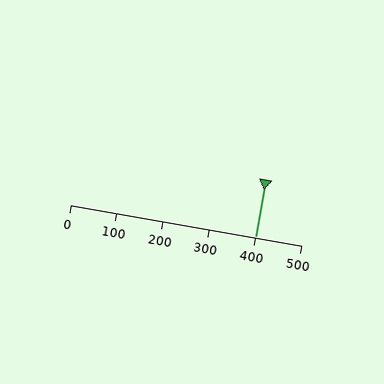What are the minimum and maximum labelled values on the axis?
The axis runs from 0 to 500.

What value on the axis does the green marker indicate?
The marker indicates approximately 400.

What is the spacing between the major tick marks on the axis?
The major ticks are spaced 100 apart.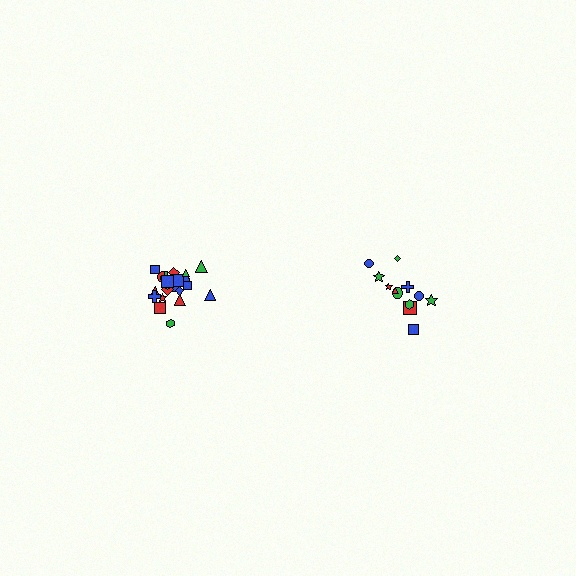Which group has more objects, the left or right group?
The left group.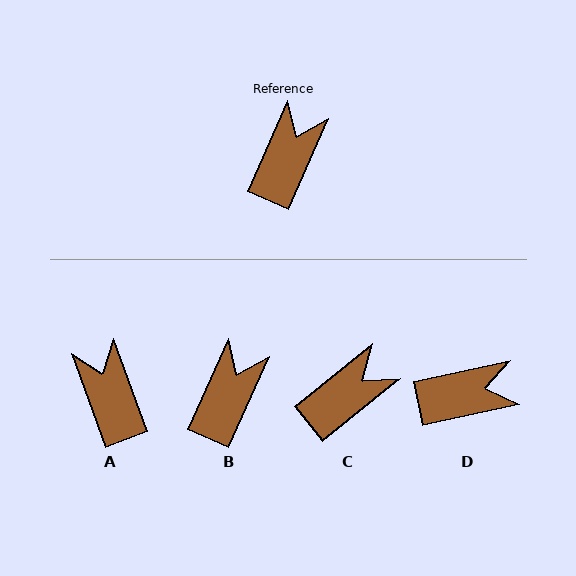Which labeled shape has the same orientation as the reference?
B.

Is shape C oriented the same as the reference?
No, it is off by about 27 degrees.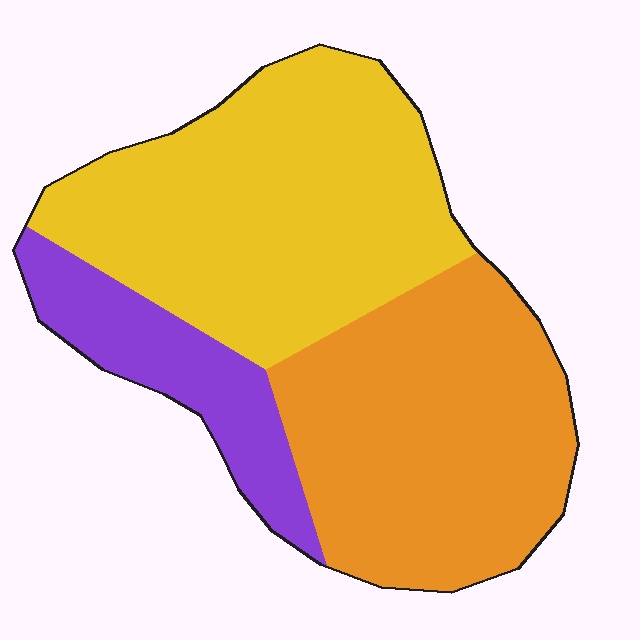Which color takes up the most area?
Yellow, at roughly 45%.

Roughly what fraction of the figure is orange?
Orange covers around 40% of the figure.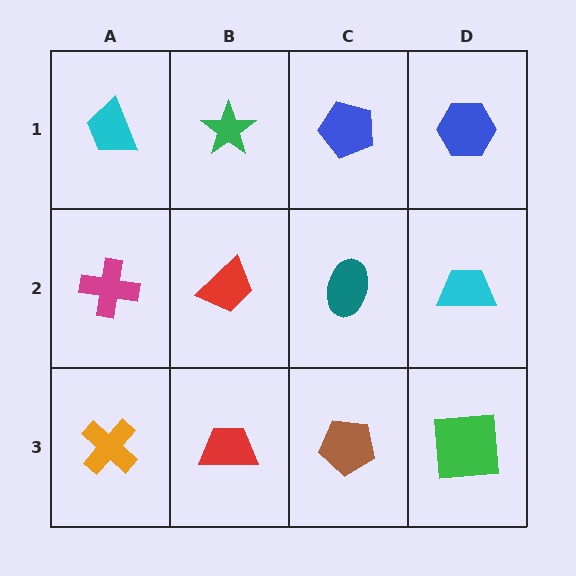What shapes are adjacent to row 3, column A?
A magenta cross (row 2, column A), a red trapezoid (row 3, column B).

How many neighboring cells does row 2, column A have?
3.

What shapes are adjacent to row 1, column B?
A red trapezoid (row 2, column B), a cyan trapezoid (row 1, column A), a blue pentagon (row 1, column C).